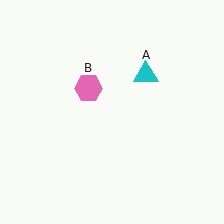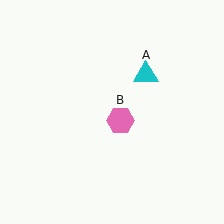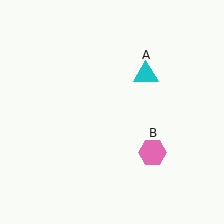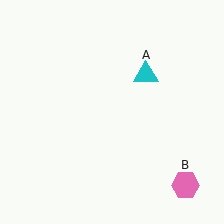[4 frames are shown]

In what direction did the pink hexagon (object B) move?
The pink hexagon (object B) moved down and to the right.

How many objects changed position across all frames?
1 object changed position: pink hexagon (object B).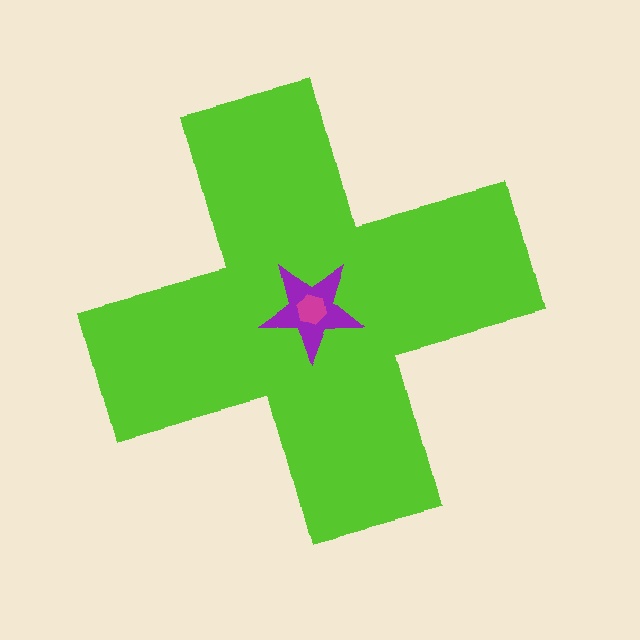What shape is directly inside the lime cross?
The purple star.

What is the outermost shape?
The lime cross.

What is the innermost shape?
The magenta hexagon.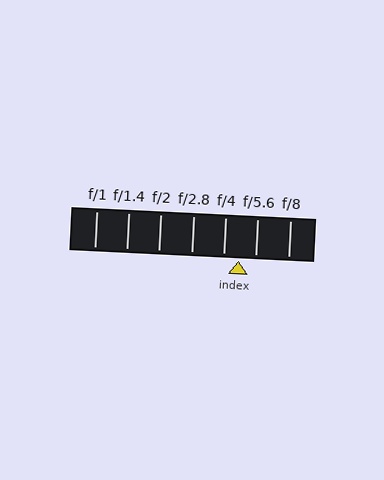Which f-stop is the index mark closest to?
The index mark is closest to f/4.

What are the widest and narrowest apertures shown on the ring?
The widest aperture shown is f/1 and the narrowest is f/8.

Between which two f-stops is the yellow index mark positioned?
The index mark is between f/4 and f/5.6.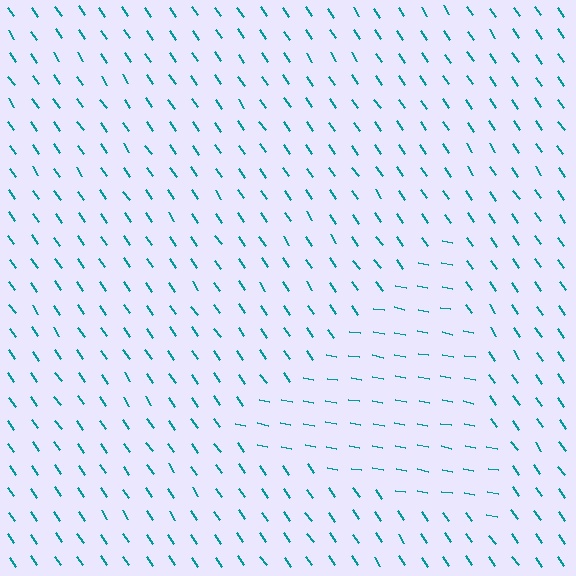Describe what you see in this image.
The image is filled with small teal line segments. A triangle region in the image has lines oriented differently from the surrounding lines, creating a visible texture boundary.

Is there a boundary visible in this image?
Yes, there is a texture boundary formed by a change in line orientation.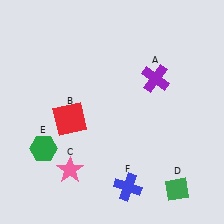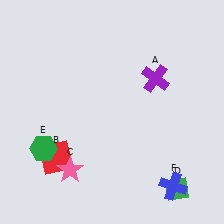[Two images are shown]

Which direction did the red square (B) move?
The red square (B) moved down.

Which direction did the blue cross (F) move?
The blue cross (F) moved right.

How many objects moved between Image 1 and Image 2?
2 objects moved between the two images.